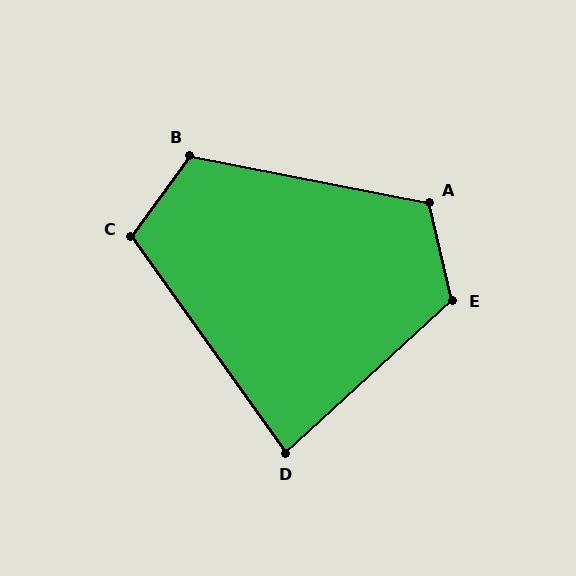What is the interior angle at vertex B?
Approximately 115 degrees (obtuse).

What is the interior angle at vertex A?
Approximately 115 degrees (obtuse).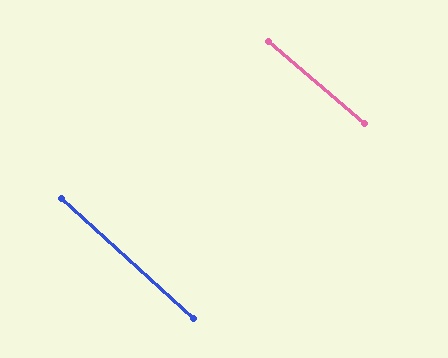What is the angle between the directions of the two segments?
Approximately 2 degrees.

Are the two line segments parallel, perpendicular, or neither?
Parallel — their directions differ by only 1.8°.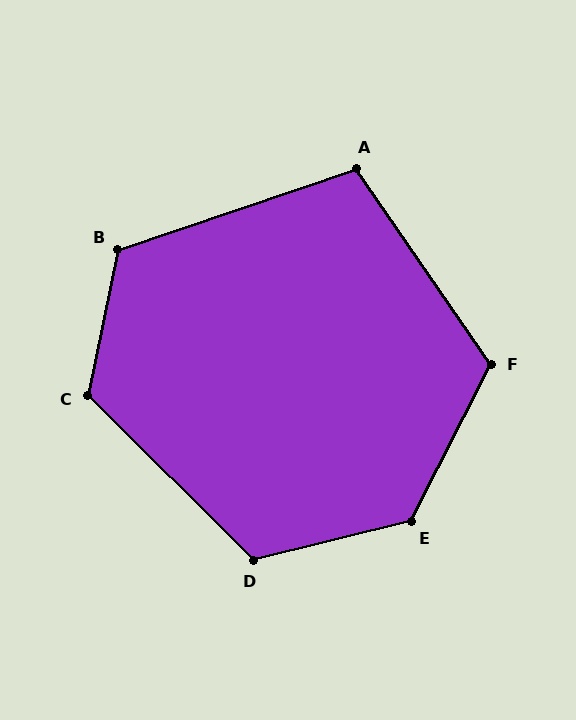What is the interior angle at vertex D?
Approximately 121 degrees (obtuse).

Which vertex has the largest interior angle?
E, at approximately 131 degrees.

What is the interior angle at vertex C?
Approximately 124 degrees (obtuse).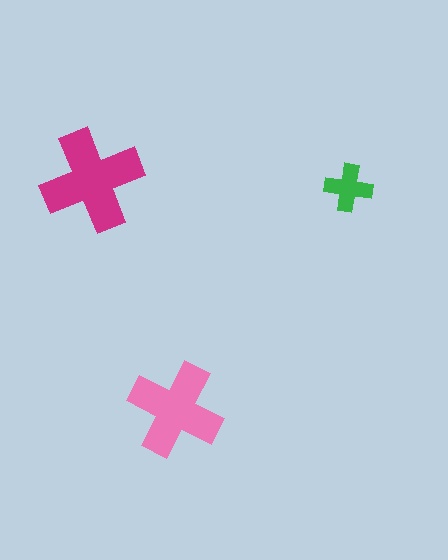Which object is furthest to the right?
The green cross is rightmost.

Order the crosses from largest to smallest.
the magenta one, the pink one, the green one.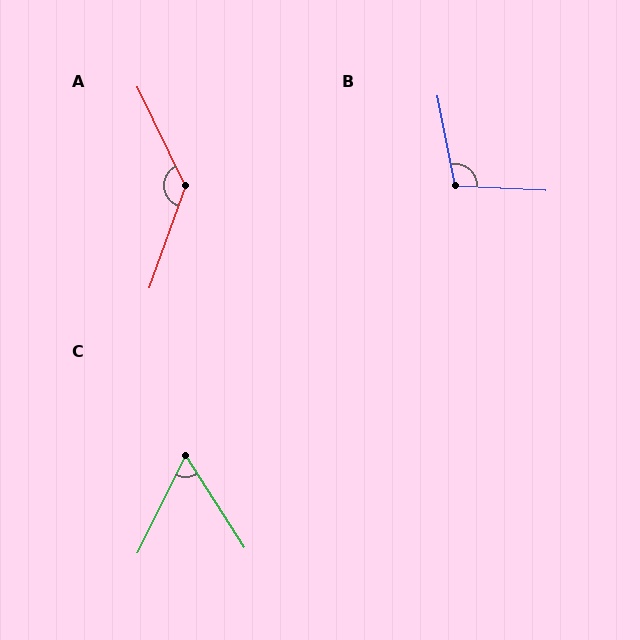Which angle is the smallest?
C, at approximately 59 degrees.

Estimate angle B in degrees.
Approximately 104 degrees.